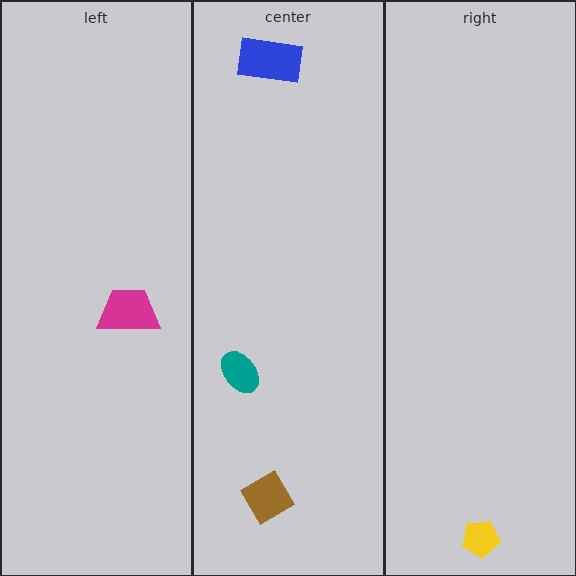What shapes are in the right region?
The yellow pentagon.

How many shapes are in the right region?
1.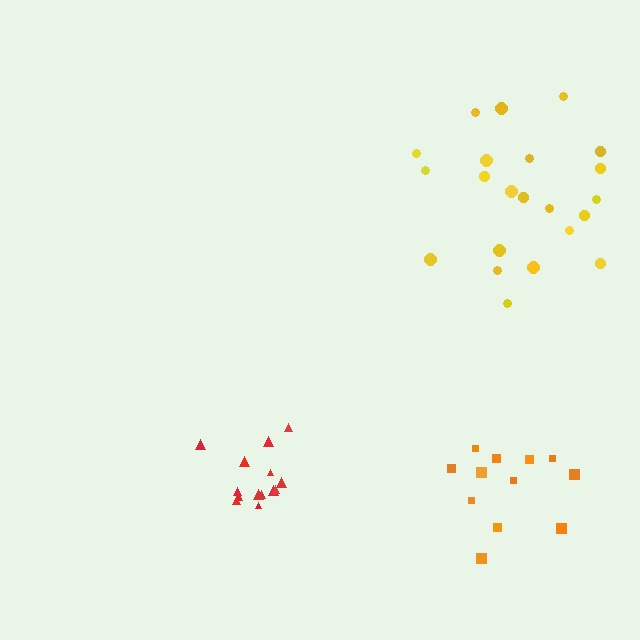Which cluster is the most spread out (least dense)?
Yellow.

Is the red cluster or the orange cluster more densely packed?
Red.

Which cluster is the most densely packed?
Red.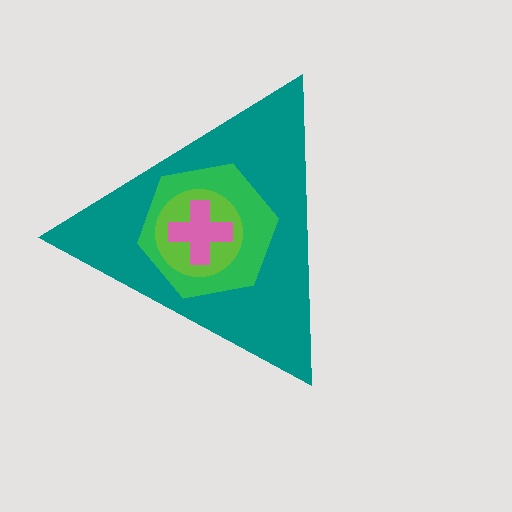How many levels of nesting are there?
4.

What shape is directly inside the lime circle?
The pink cross.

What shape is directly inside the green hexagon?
The lime circle.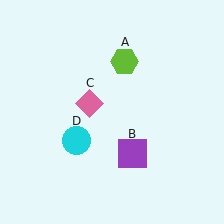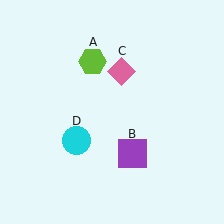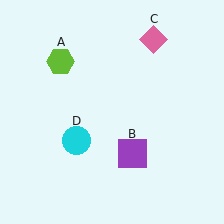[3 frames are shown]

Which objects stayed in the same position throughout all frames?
Purple square (object B) and cyan circle (object D) remained stationary.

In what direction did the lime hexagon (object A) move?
The lime hexagon (object A) moved left.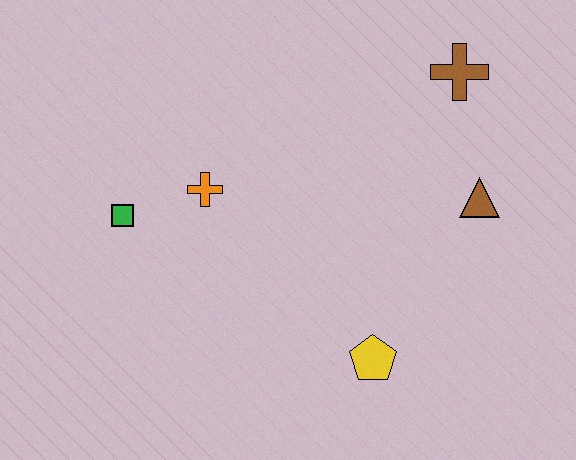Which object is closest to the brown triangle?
The brown cross is closest to the brown triangle.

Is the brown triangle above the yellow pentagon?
Yes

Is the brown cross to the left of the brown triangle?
Yes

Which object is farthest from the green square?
The brown cross is farthest from the green square.